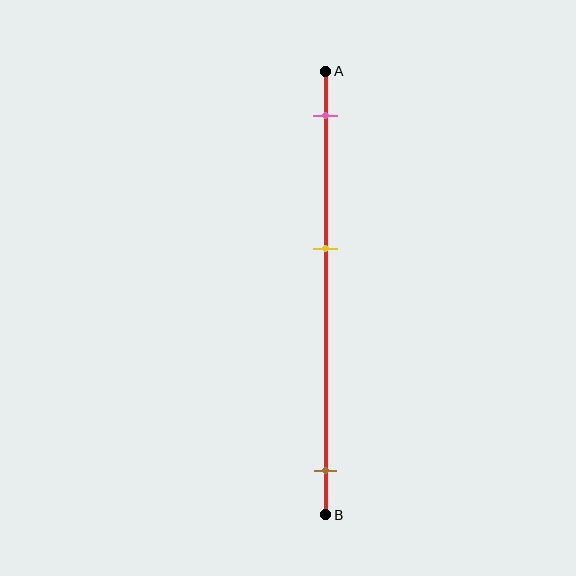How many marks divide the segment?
There are 3 marks dividing the segment.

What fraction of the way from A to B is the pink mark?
The pink mark is approximately 10% (0.1) of the way from A to B.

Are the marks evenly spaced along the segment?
No, the marks are not evenly spaced.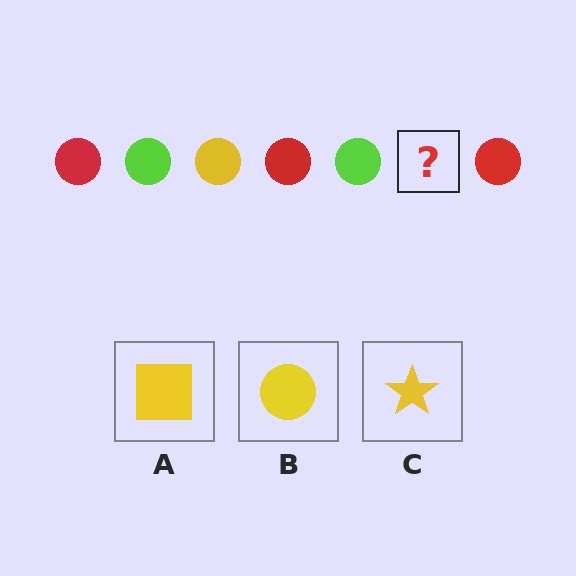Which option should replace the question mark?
Option B.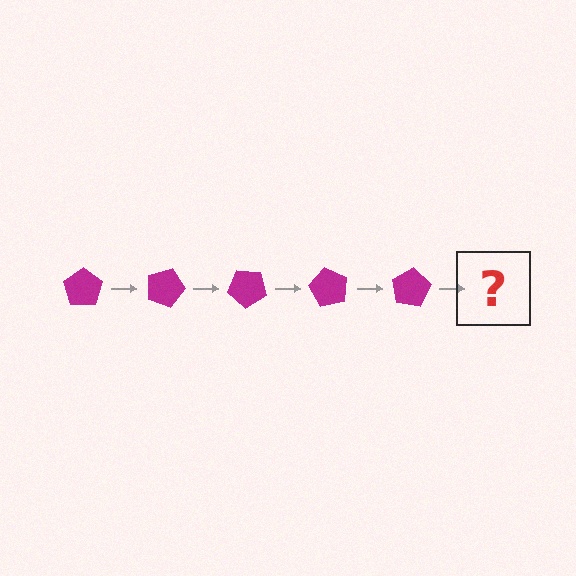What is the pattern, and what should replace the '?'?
The pattern is that the pentagon rotates 20 degrees each step. The '?' should be a magenta pentagon rotated 100 degrees.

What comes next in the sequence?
The next element should be a magenta pentagon rotated 100 degrees.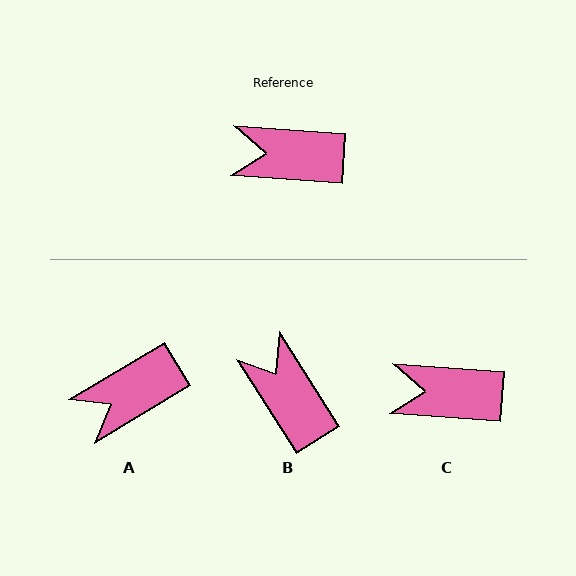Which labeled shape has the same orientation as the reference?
C.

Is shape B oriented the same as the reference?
No, it is off by about 53 degrees.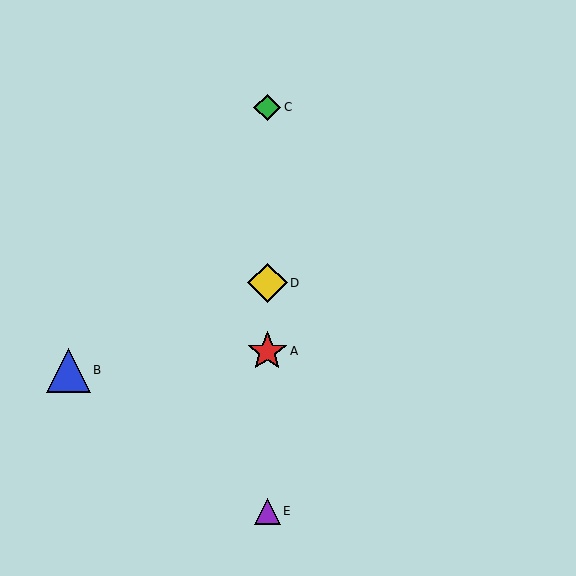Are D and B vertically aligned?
No, D is at x≈267 and B is at x≈68.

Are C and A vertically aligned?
Yes, both are at x≈267.